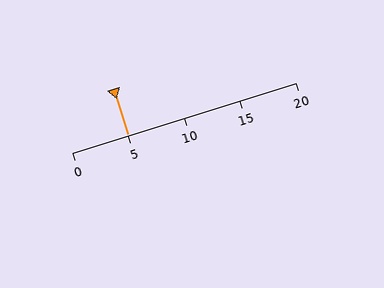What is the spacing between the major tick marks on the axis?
The major ticks are spaced 5 apart.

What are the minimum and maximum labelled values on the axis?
The axis runs from 0 to 20.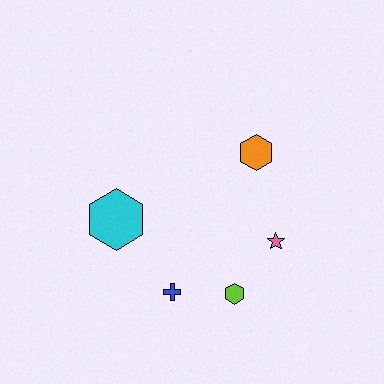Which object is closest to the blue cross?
The lime hexagon is closest to the blue cross.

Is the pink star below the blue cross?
No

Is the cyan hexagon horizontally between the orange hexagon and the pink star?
No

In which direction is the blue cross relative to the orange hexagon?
The blue cross is below the orange hexagon.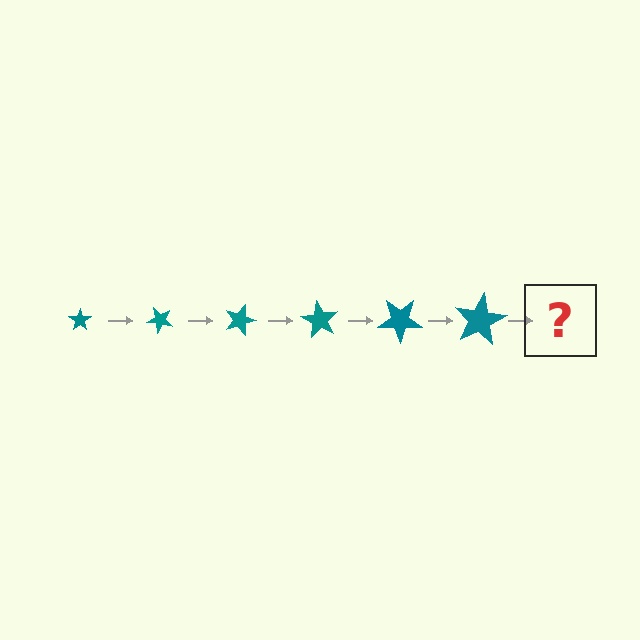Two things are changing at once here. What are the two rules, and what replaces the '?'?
The two rules are that the star grows larger each step and it rotates 45 degrees each step. The '?' should be a star, larger than the previous one and rotated 270 degrees from the start.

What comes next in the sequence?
The next element should be a star, larger than the previous one and rotated 270 degrees from the start.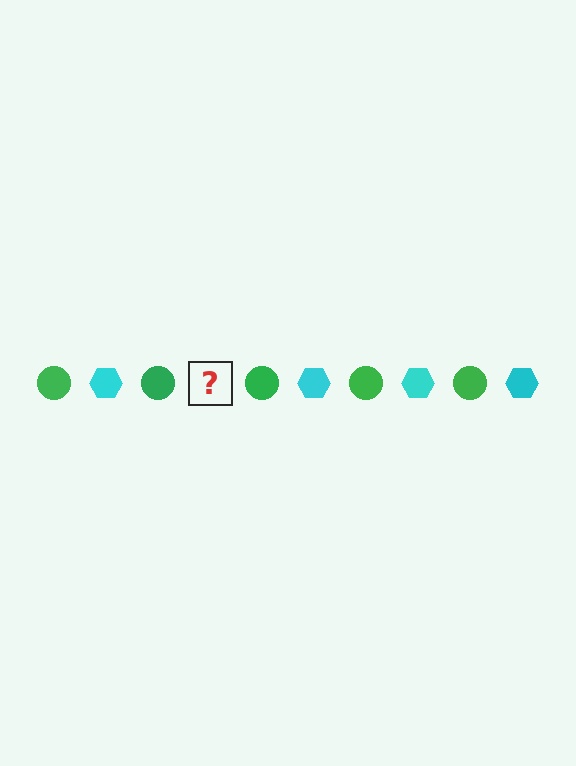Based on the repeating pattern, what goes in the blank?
The blank should be a cyan hexagon.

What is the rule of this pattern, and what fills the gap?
The rule is that the pattern alternates between green circle and cyan hexagon. The gap should be filled with a cyan hexagon.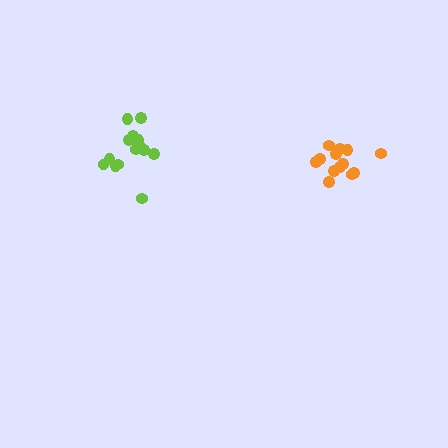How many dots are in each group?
Group 1: 13 dots, Group 2: 15 dots (28 total).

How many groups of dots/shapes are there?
There are 2 groups.